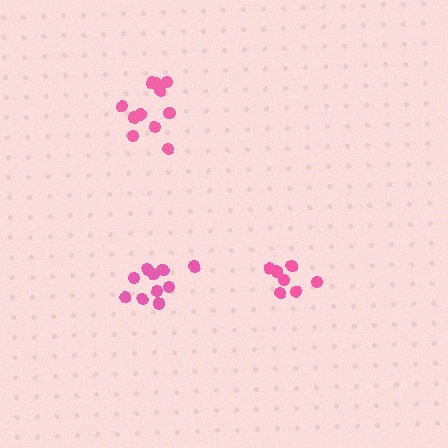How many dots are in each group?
Group 1: 7 dots, Group 2: 11 dots, Group 3: 10 dots (28 total).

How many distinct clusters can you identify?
There are 3 distinct clusters.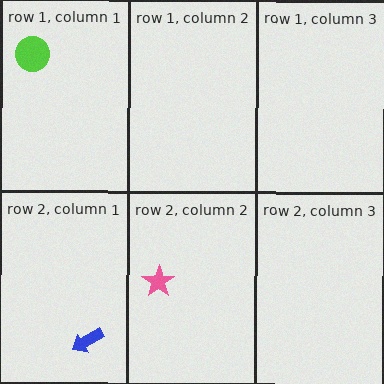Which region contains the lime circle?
The row 1, column 1 region.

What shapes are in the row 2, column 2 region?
The pink star.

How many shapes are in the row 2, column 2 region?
1.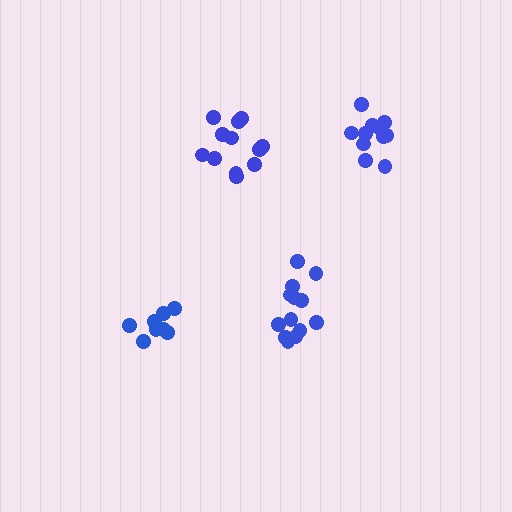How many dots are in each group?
Group 1: 13 dots, Group 2: 8 dots, Group 3: 12 dots, Group 4: 12 dots (45 total).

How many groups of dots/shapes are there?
There are 4 groups.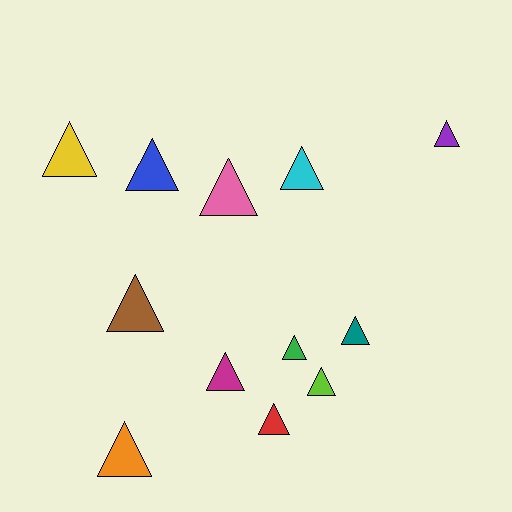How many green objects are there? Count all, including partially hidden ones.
There is 1 green object.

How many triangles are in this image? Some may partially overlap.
There are 12 triangles.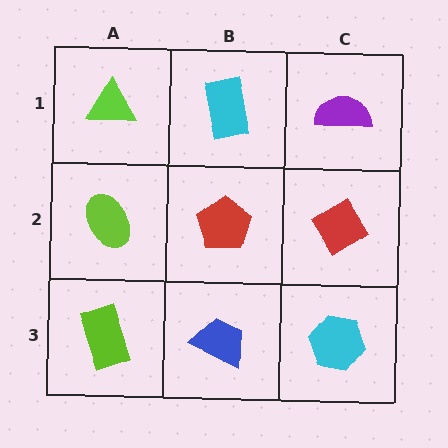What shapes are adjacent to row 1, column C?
A red diamond (row 2, column C), a cyan rectangle (row 1, column B).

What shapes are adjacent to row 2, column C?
A purple semicircle (row 1, column C), a cyan hexagon (row 3, column C), a red pentagon (row 2, column B).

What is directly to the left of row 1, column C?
A cyan rectangle.